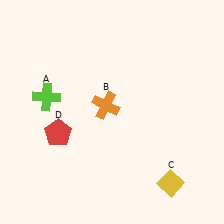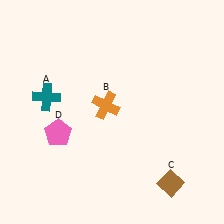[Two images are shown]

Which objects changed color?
A changed from lime to teal. C changed from yellow to brown. D changed from red to pink.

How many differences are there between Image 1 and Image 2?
There are 3 differences between the two images.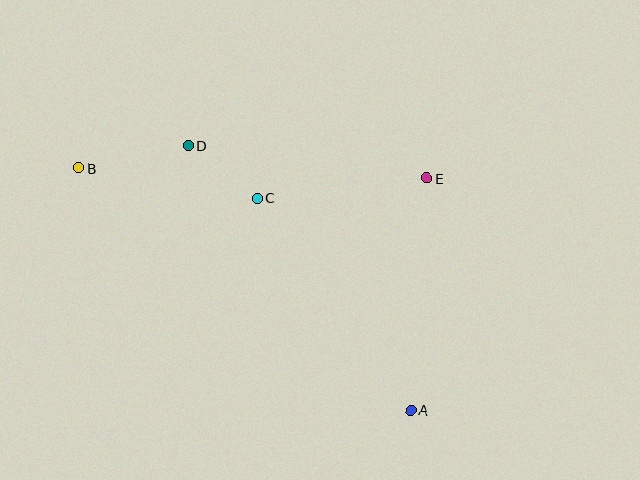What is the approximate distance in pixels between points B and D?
The distance between B and D is approximately 111 pixels.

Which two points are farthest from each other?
Points A and B are farthest from each other.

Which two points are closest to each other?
Points C and D are closest to each other.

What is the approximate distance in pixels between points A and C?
The distance between A and C is approximately 262 pixels.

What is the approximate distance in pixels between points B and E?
The distance between B and E is approximately 348 pixels.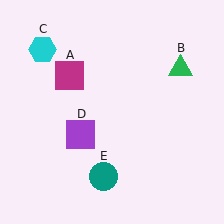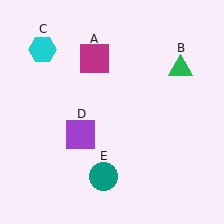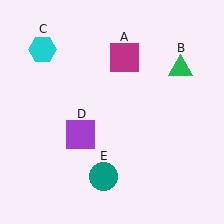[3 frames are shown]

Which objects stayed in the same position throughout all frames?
Green triangle (object B) and cyan hexagon (object C) and purple square (object D) and teal circle (object E) remained stationary.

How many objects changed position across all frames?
1 object changed position: magenta square (object A).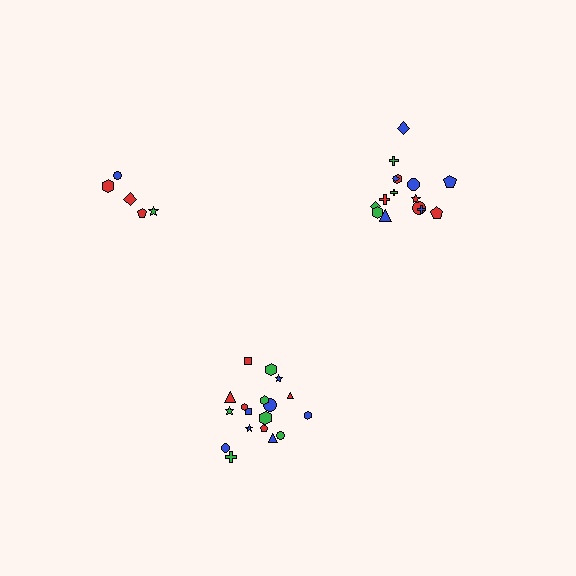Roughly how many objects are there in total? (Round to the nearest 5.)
Roughly 40 objects in total.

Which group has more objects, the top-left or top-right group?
The top-right group.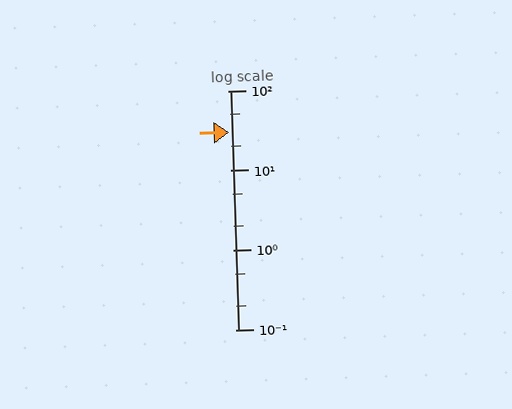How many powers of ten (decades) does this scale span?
The scale spans 3 decades, from 0.1 to 100.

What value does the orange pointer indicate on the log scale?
The pointer indicates approximately 30.